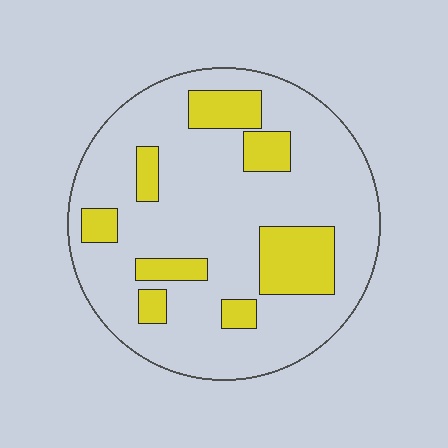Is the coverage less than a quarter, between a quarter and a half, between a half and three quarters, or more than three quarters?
Less than a quarter.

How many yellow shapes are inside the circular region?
8.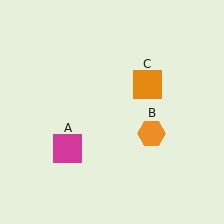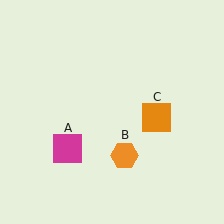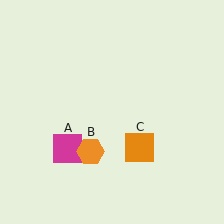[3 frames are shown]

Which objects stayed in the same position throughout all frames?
Magenta square (object A) remained stationary.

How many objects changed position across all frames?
2 objects changed position: orange hexagon (object B), orange square (object C).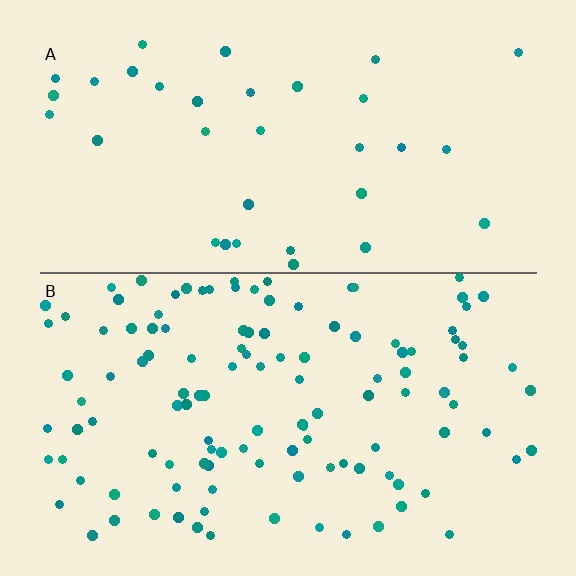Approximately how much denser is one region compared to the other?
Approximately 3.5× — region B over region A.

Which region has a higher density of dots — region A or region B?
B (the bottom).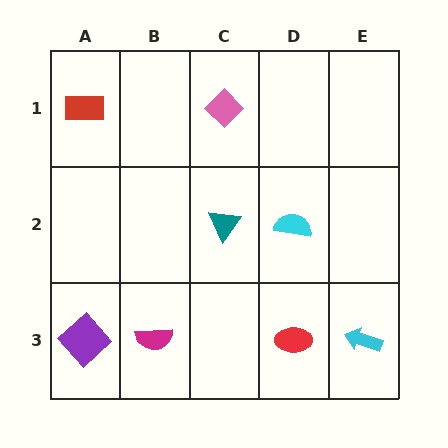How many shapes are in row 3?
4 shapes.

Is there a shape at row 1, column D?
No, that cell is empty.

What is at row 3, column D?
A red ellipse.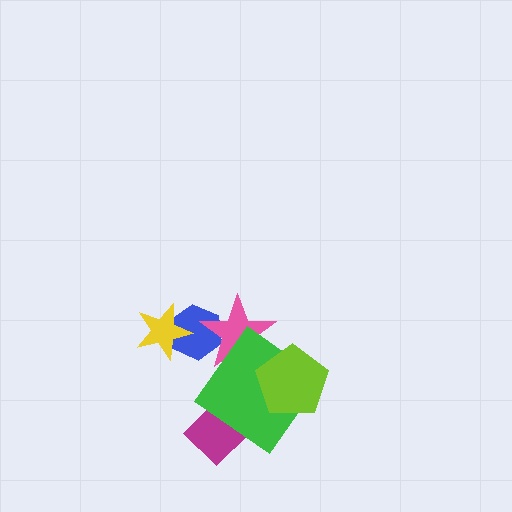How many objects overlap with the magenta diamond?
1 object overlaps with the magenta diamond.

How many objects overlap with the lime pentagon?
1 object overlaps with the lime pentagon.